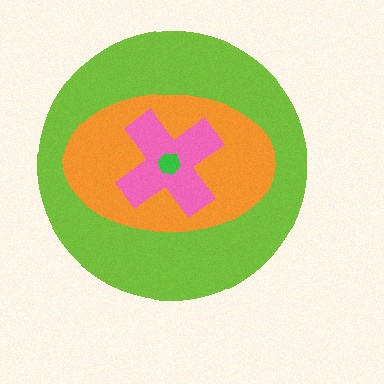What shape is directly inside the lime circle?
The orange ellipse.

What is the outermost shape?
The lime circle.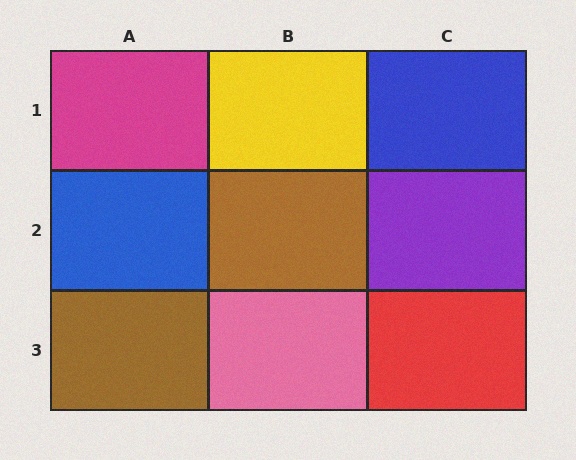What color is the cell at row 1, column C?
Blue.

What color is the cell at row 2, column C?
Purple.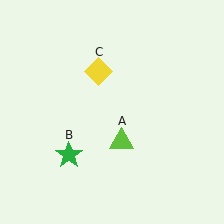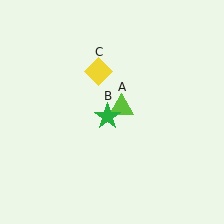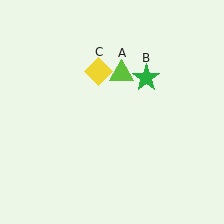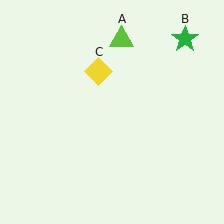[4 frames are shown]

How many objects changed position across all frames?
2 objects changed position: lime triangle (object A), green star (object B).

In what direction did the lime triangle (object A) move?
The lime triangle (object A) moved up.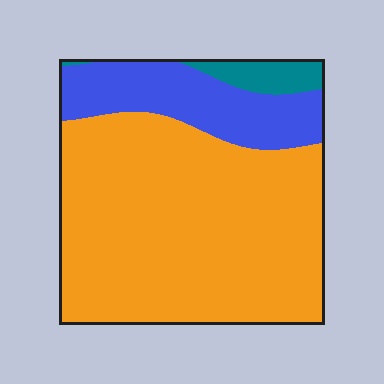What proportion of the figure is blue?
Blue takes up less than a quarter of the figure.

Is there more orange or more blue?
Orange.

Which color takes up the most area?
Orange, at roughly 75%.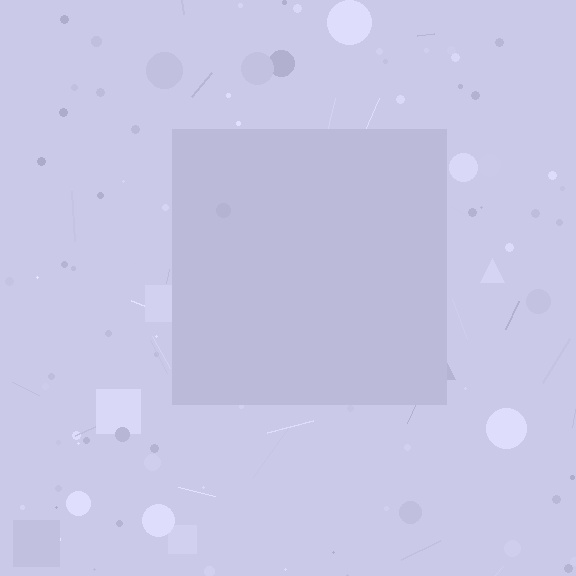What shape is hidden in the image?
A square is hidden in the image.